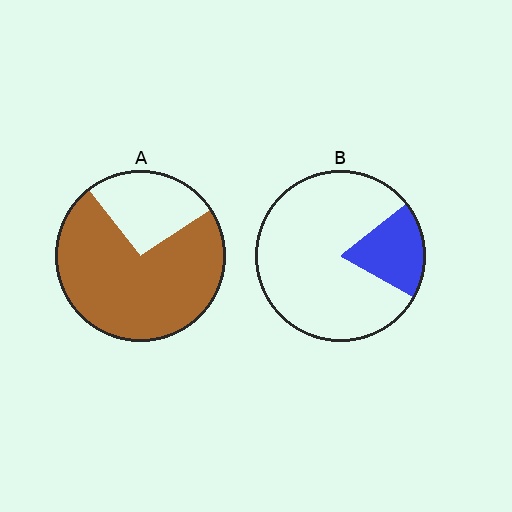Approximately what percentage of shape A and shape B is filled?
A is approximately 75% and B is approximately 20%.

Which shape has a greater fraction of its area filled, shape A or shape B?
Shape A.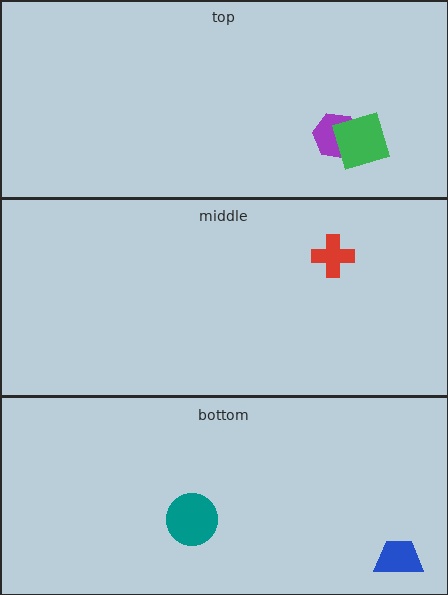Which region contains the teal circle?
The bottom region.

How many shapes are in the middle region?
1.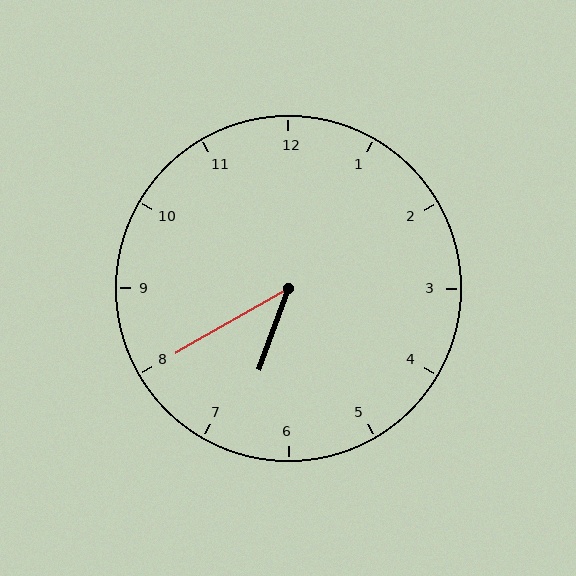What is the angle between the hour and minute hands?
Approximately 40 degrees.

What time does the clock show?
6:40.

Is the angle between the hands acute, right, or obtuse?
It is acute.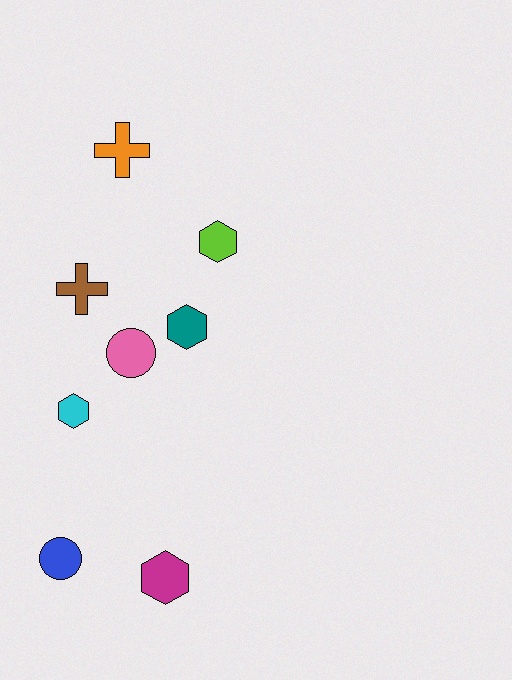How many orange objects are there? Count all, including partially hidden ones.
There is 1 orange object.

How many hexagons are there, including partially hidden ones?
There are 4 hexagons.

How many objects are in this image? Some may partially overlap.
There are 8 objects.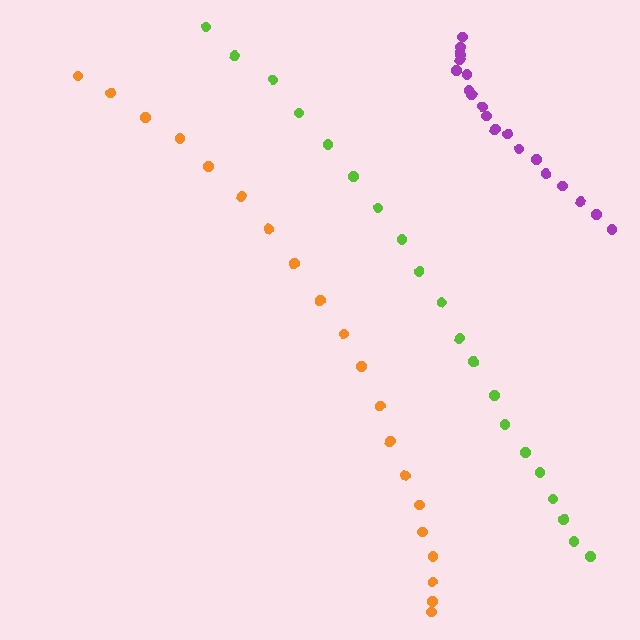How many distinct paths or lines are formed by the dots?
There are 3 distinct paths.